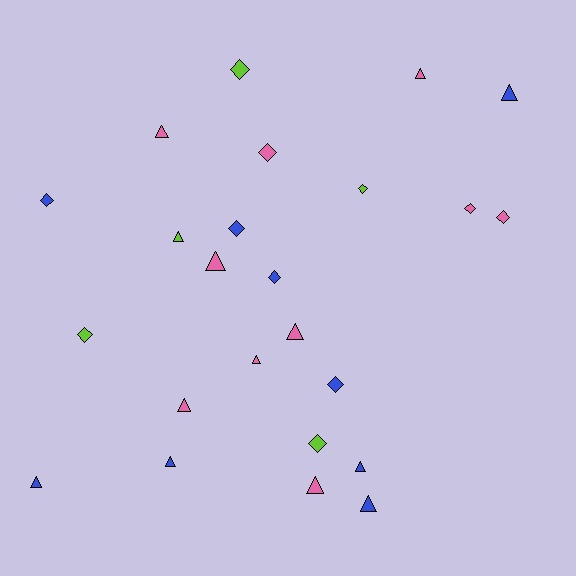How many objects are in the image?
There are 24 objects.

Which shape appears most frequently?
Triangle, with 13 objects.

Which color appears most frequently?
Pink, with 10 objects.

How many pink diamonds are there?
There are 3 pink diamonds.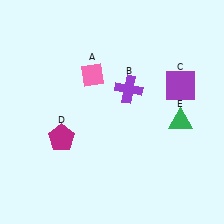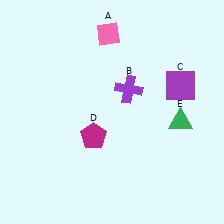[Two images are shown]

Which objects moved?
The objects that moved are: the pink diamond (A), the magenta pentagon (D).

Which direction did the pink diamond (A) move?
The pink diamond (A) moved up.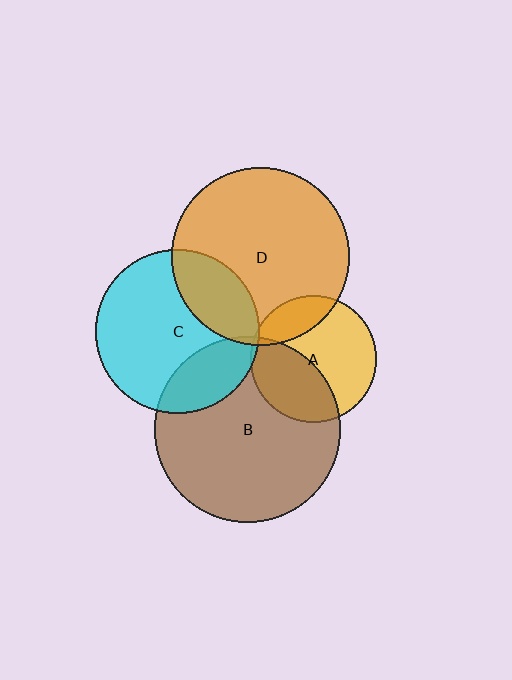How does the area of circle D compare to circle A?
Approximately 2.0 times.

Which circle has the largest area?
Circle B (brown).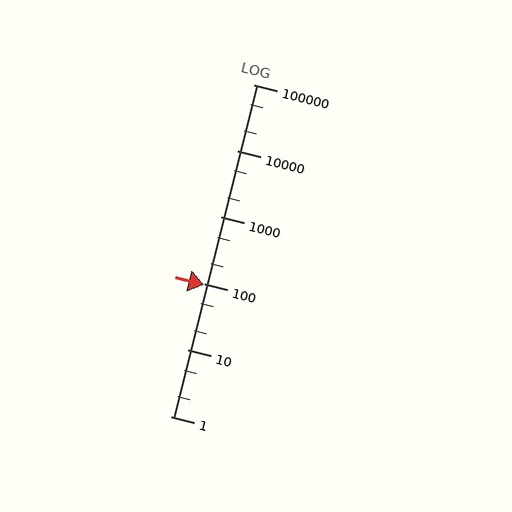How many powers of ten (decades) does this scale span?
The scale spans 5 decades, from 1 to 100000.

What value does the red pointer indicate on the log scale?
The pointer indicates approximately 95.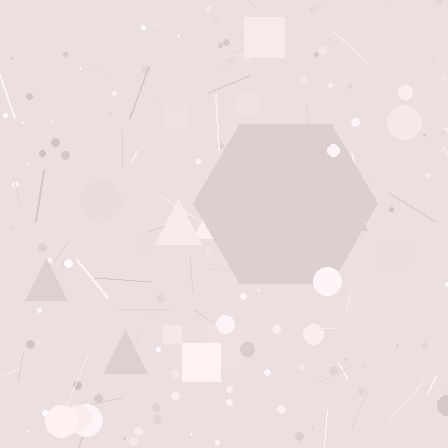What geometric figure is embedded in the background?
A hexagon is embedded in the background.